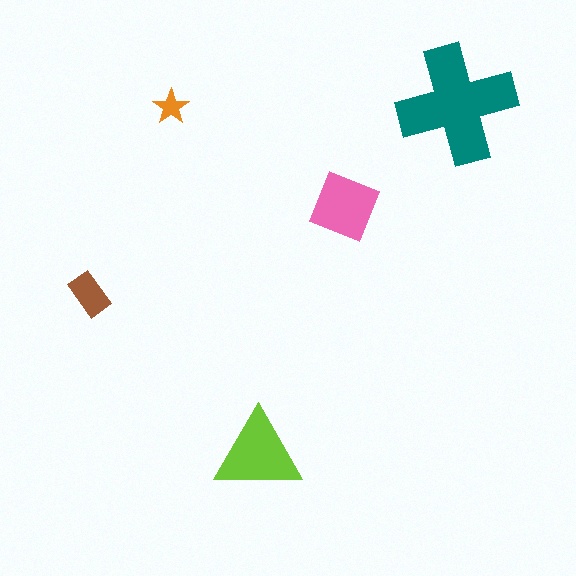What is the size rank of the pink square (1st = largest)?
3rd.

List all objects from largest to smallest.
The teal cross, the lime triangle, the pink square, the brown rectangle, the orange star.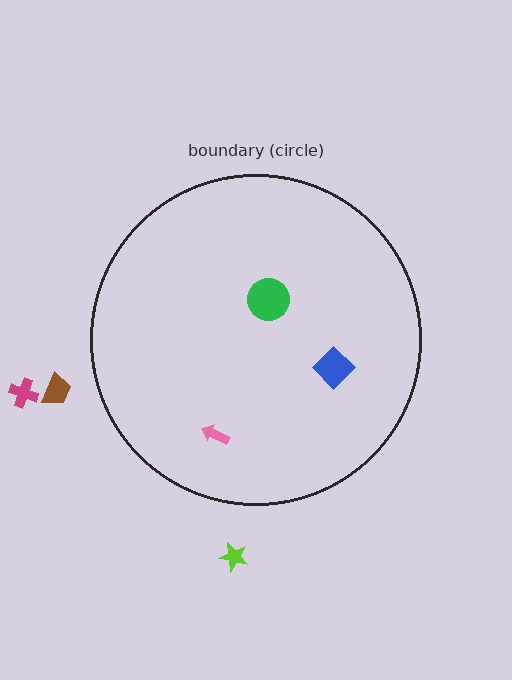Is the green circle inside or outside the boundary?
Inside.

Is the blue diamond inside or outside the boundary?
Inside.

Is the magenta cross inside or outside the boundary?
Outside.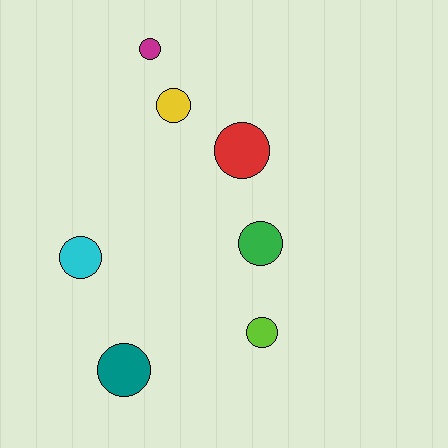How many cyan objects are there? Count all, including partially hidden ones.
There is 1 cyan object.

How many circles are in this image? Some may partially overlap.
There are 7 circles.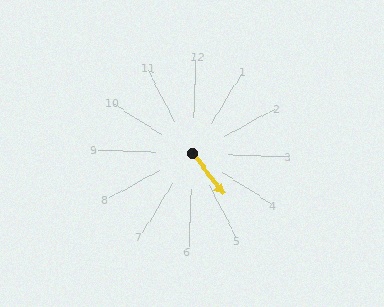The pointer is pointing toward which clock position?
Roughly 5 o'clock.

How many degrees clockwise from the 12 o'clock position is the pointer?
Approximately 141 degrees.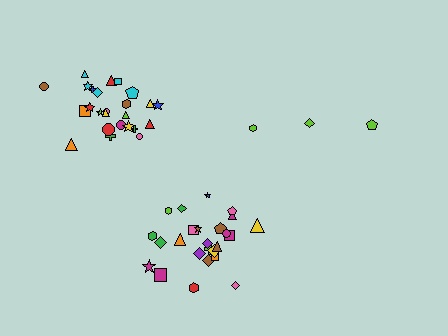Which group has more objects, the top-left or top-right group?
The top-left group.